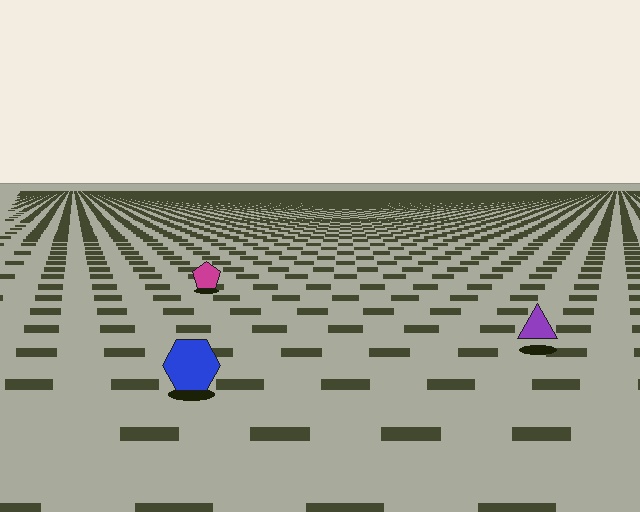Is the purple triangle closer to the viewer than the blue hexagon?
No. The blue hexagon is closer — you can tell from the texture gradient: the ground texture is coarser near it.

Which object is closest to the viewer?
The blue hexagon is closest. The texture marks near it are larger and more spread out.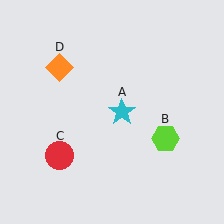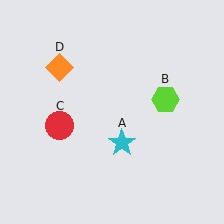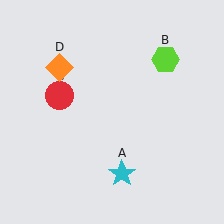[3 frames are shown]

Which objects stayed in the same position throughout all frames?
Orange diamond (object D) remained stationary.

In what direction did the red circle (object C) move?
The red circle (object C) moved up.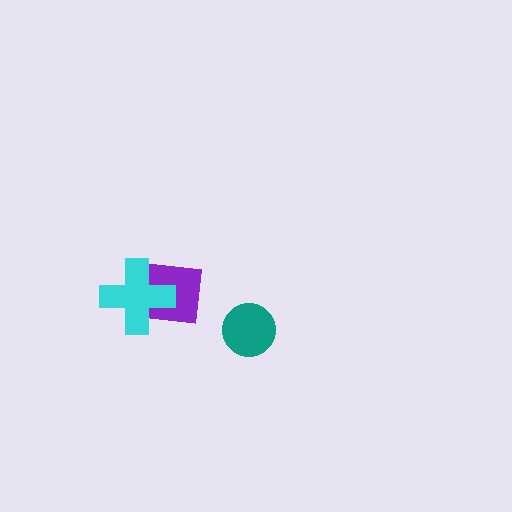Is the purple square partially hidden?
Yes, it is partially covered by another shape.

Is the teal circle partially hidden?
No, no other shape covers it.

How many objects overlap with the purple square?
1 object overlaps with the purple square.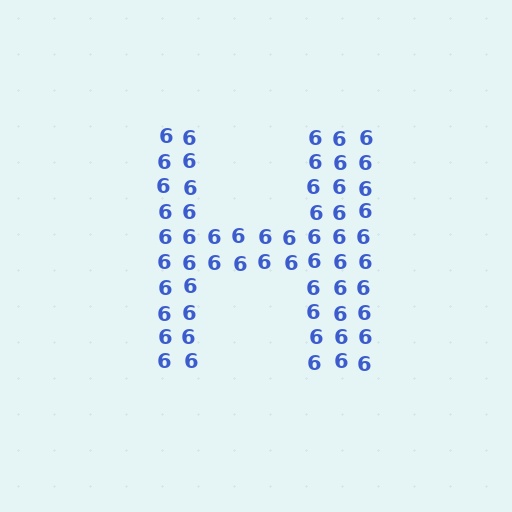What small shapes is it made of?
It is made of small digit 6's.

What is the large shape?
The large shape is the letter H.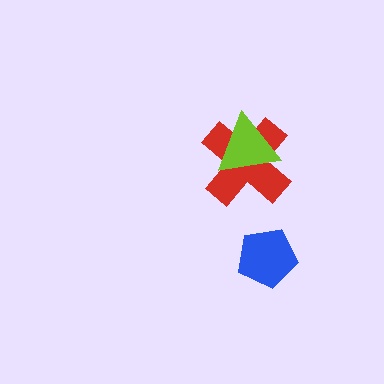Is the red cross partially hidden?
Yes, it is partially covered by another shape.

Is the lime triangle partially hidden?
No, no other shape covers it.